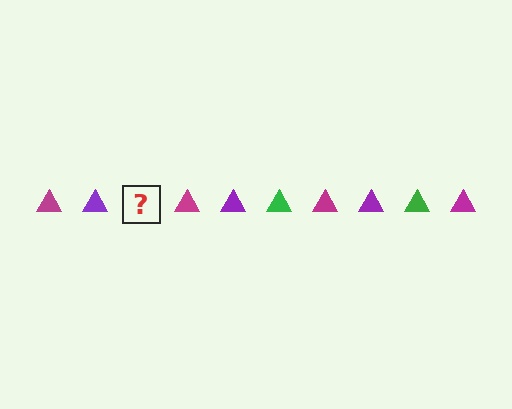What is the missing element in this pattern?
The missing element is a green triangle.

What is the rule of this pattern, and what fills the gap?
The rule is that the pattern cycles through magenta, purple, green triangles. The gap should be filled with a green triangle.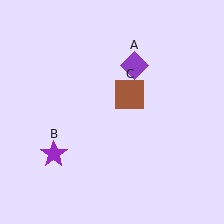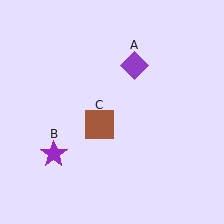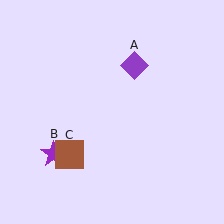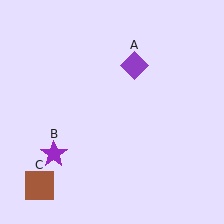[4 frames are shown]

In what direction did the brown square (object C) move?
The brown square (object C) moved down and to the left.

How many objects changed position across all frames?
1 object changed position: brown square (object C).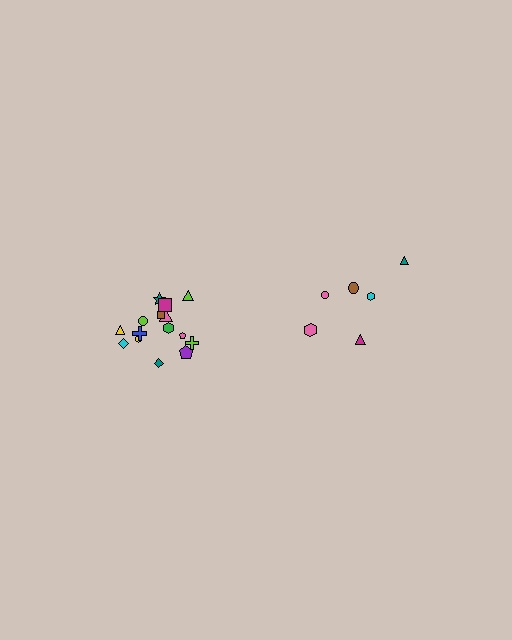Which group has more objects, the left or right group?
The left group.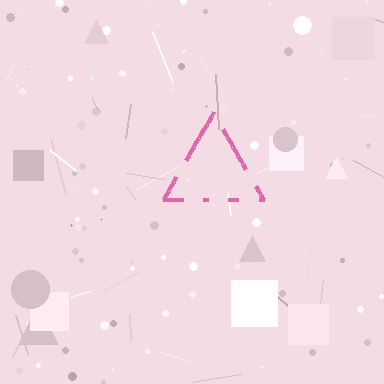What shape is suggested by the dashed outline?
The dashed outline suggests a triangle.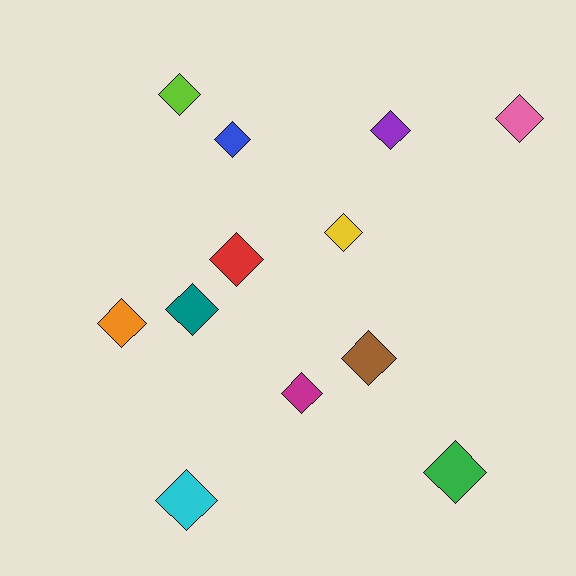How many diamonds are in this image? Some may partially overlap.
There are 12 diamonds.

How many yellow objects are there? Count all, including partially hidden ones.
There is 1 yellow object.